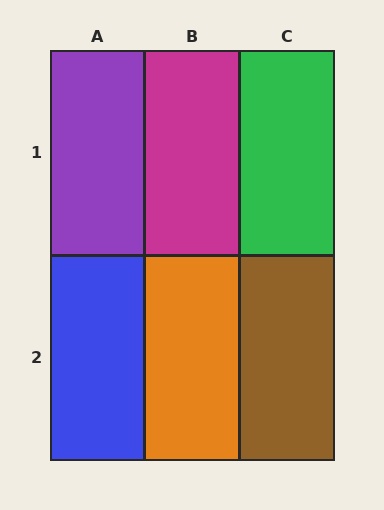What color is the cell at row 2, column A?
Blue.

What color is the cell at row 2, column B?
Orange.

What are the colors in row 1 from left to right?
Purple, magenta, green.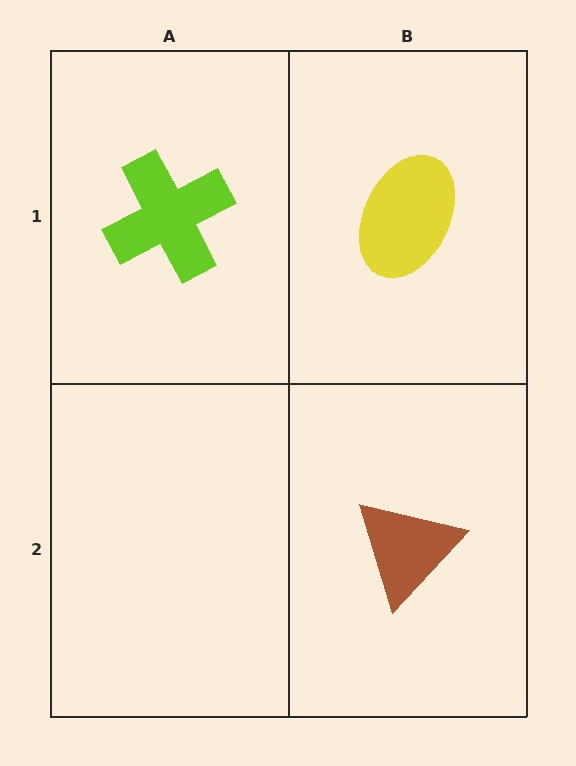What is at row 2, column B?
A brown triangle.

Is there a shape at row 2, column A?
No, that cell is empty.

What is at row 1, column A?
A lime cross.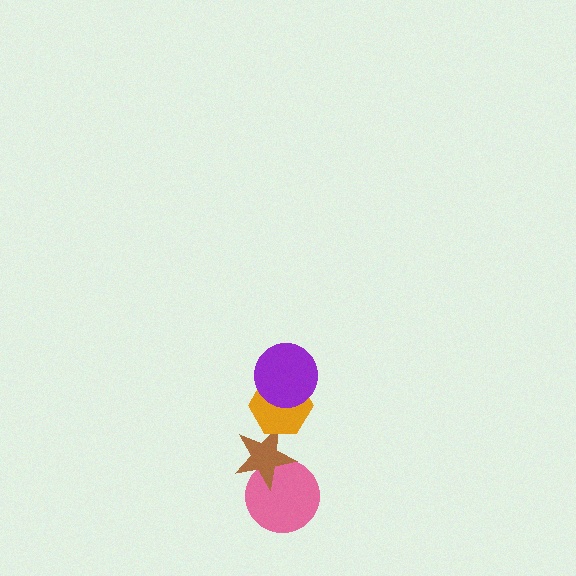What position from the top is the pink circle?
The pink circle is 4th from the top.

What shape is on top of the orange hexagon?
The purple circle is on top of the orange hexagon.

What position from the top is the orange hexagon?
The orange hexagon is 2nd from the top.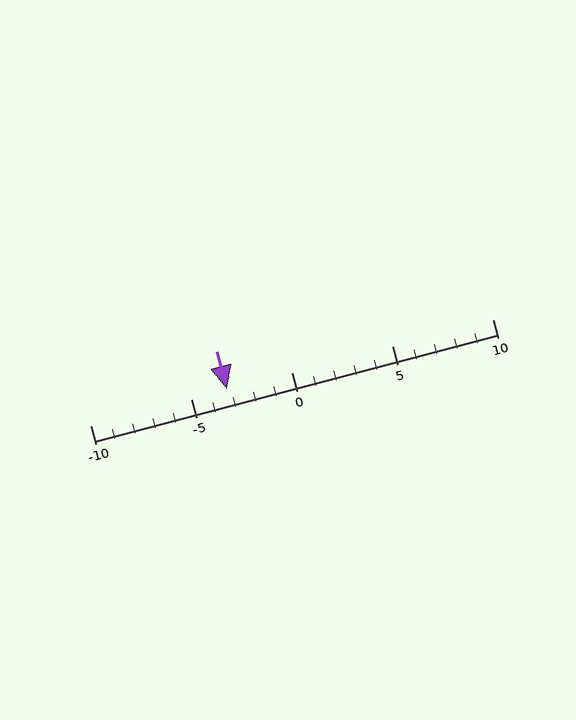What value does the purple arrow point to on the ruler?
The purple arrow points to approximately -3.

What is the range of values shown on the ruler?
The ruler shows values from -10 to 10.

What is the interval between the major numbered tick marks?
The major tick marks are spaced 5 units apart.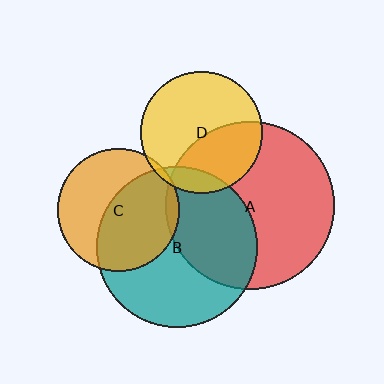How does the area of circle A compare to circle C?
Approximately 1.9 times.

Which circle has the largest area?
Circle A (red).